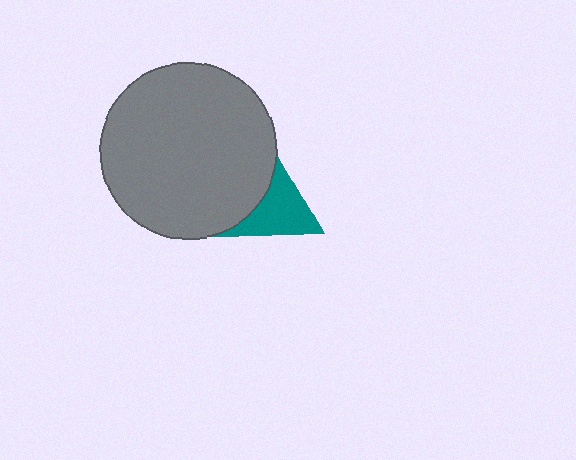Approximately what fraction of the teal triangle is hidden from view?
Roughly 40% of the teal triangle is hidden behind the gray circle.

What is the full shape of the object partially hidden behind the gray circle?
The partially hidden object is a teal triangle.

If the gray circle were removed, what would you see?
You would see the complete teal triangle.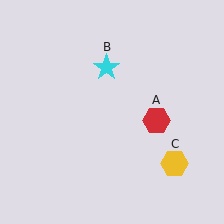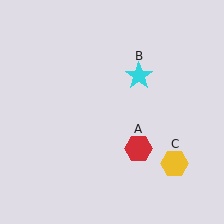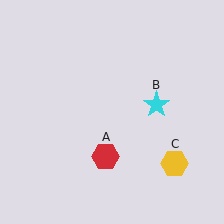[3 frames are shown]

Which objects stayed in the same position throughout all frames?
Yellow hexagon (object C) remained stationary.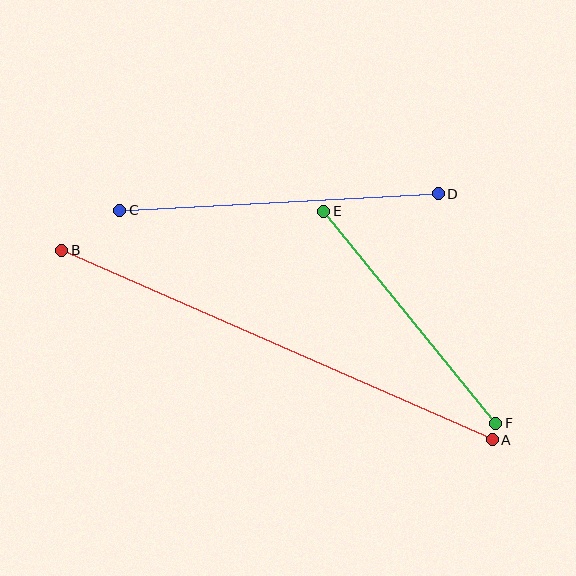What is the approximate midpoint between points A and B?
The midpoint is at approximately (277, 345) pixels.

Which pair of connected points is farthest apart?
Points A and B are farthest apart.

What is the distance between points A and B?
The distance is approximately 470 pixels.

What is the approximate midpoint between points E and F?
The midpoint is at approximately (410, 317) pixels.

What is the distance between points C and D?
The distance is approximately 319 pixels.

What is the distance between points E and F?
The distance is approximately 273 pixels.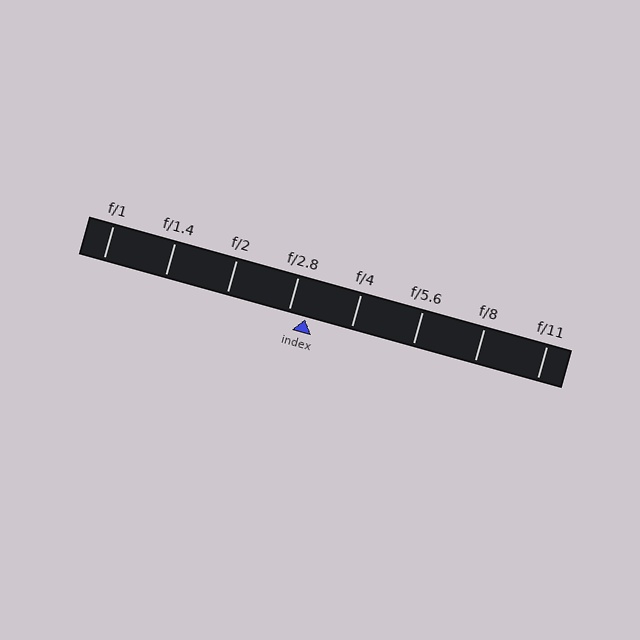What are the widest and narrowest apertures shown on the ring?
The widest aperture shown is f/1 and the narrowest is f/11.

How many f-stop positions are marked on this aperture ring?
There are 8 f-stop positions marked.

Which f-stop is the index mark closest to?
The index mark is closest to f/2.8.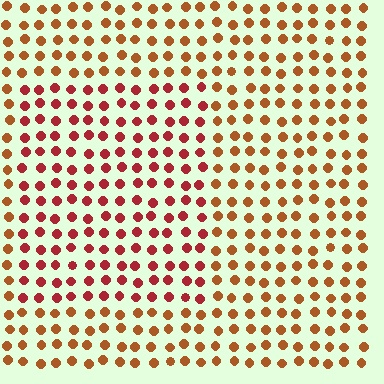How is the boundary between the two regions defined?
The boundary is defined purely by a slight shift in hue (about 30 degrees). Spacing, size, and orientation are identical on both sides.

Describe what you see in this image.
The image is filled with small brown elements in a uniform arrangement. A rectangle-shaped region is visible where the elements are tinted to a slightly different hue, forming a subtle color boundary.